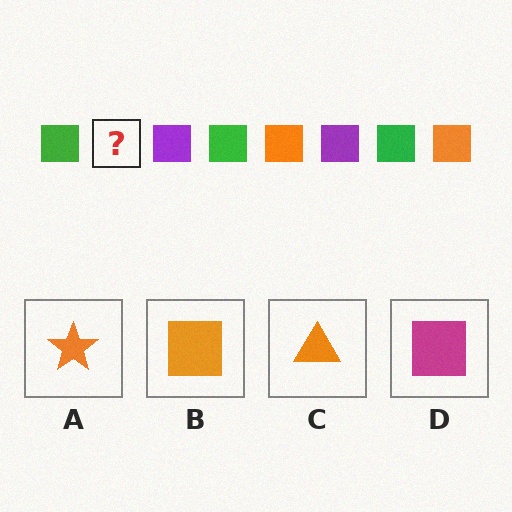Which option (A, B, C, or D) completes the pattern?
B.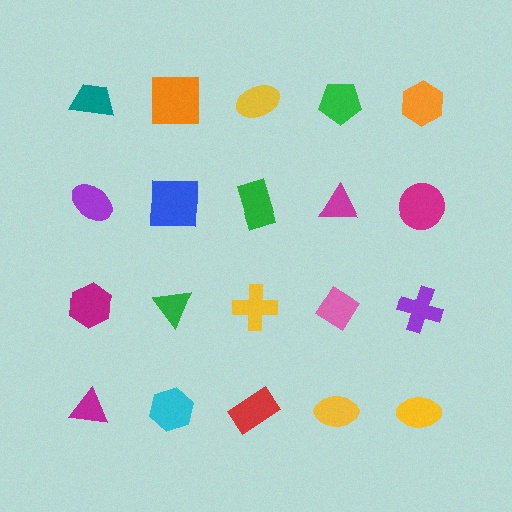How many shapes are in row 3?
5 shapes.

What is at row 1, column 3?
A yellow ellipse.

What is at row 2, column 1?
A purple ellipse.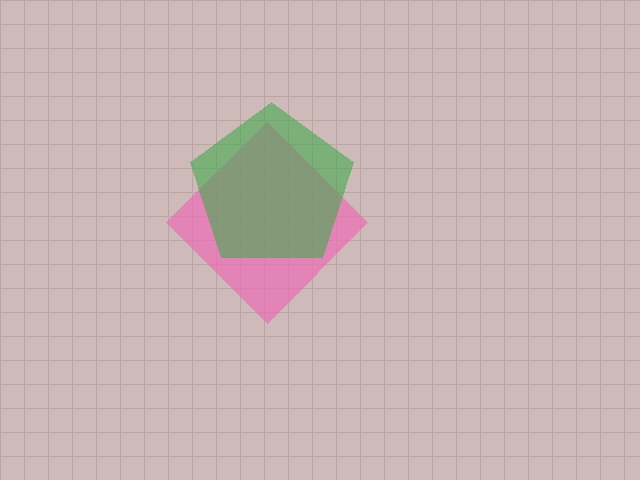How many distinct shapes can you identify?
There are 2 distinct shapes: a pink diamond, a green pentagon.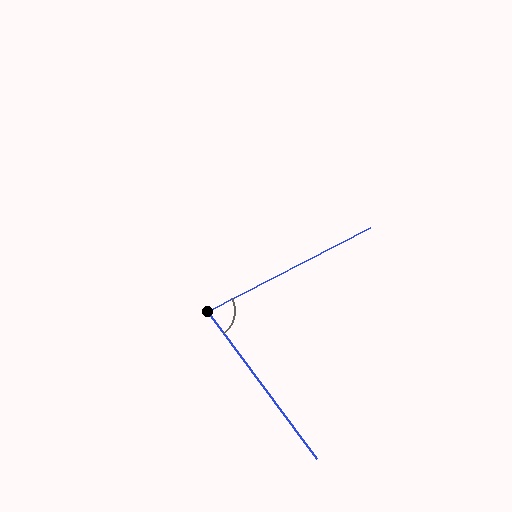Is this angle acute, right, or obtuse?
It is acute.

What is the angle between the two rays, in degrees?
Approximately 81 degrees.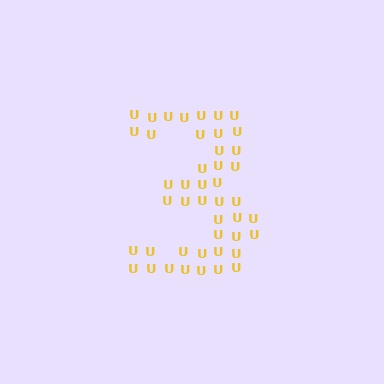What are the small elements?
The small elements are letter U's.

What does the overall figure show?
The overall figure shows the digit 3.